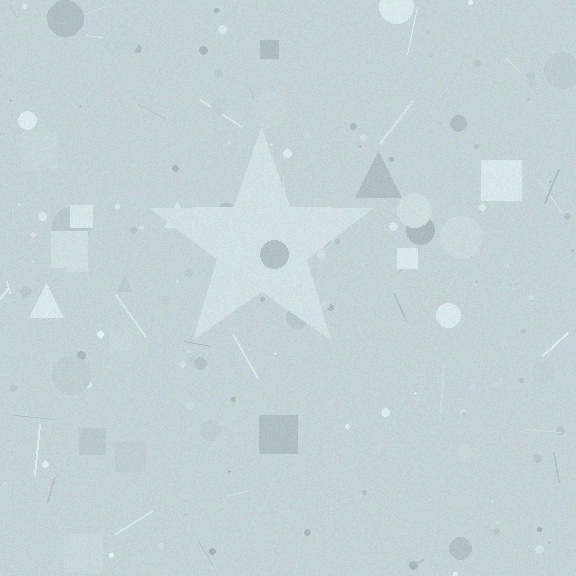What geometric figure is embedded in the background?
A star is embedded in the background.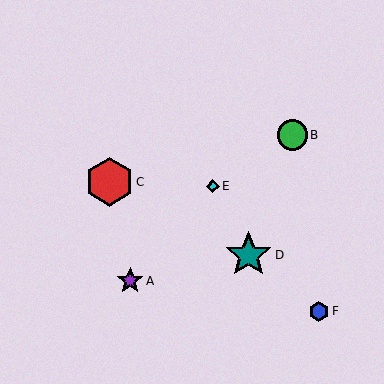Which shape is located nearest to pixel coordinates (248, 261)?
The teal star (labeled D) at (249, 255) is nearest to that location.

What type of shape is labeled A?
Shape A is a purple star.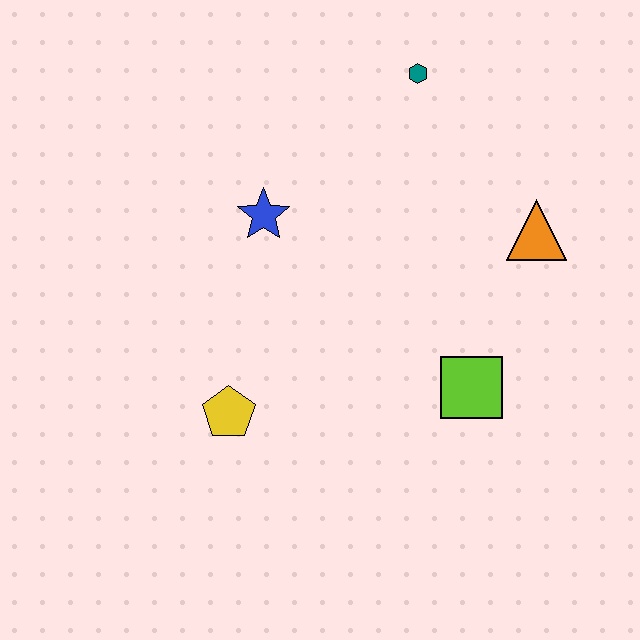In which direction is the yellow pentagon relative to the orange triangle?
The yellow pentagon is to the left of the orange triangle.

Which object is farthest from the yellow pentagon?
The teal hexagon is farthest from the yellow pentagon.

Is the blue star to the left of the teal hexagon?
Yes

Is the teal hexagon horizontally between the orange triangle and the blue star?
Yes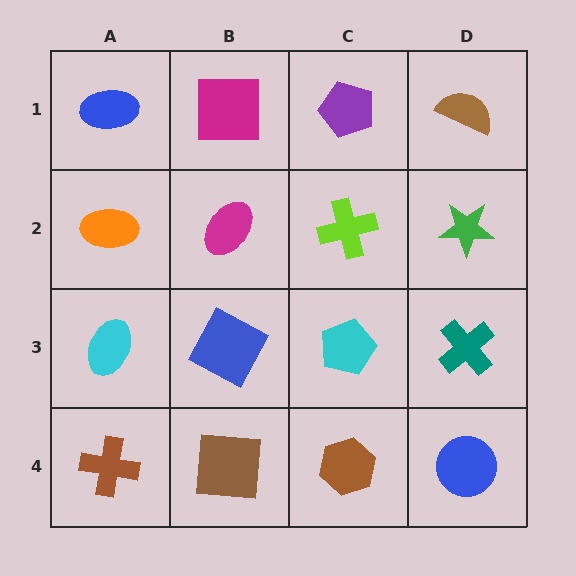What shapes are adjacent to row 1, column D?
A green star (row 2, column D), a purple pentagon (row 1, column C).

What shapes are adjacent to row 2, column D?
A brown semicircle (row 1, column D), a teal cross (row 3, column D), a lime cross (row 2, column C).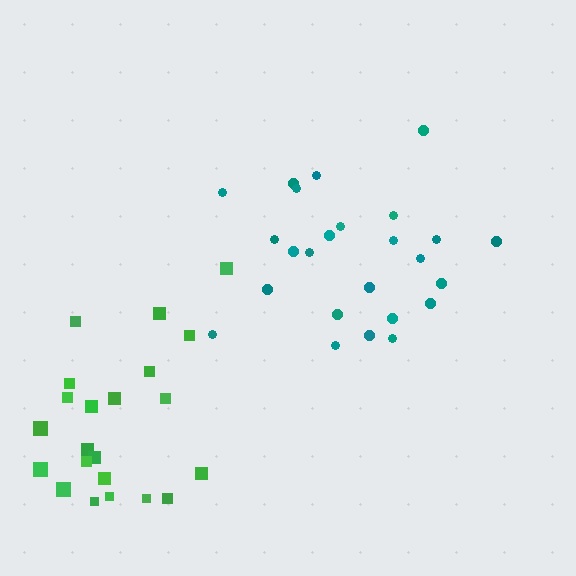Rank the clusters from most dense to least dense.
teal, green.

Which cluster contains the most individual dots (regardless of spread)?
Teal (25).